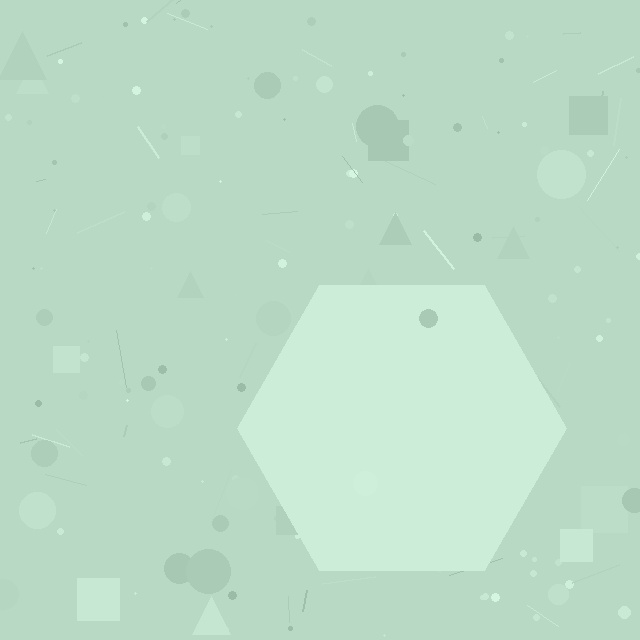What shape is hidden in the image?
A hexagon is hidden in the image.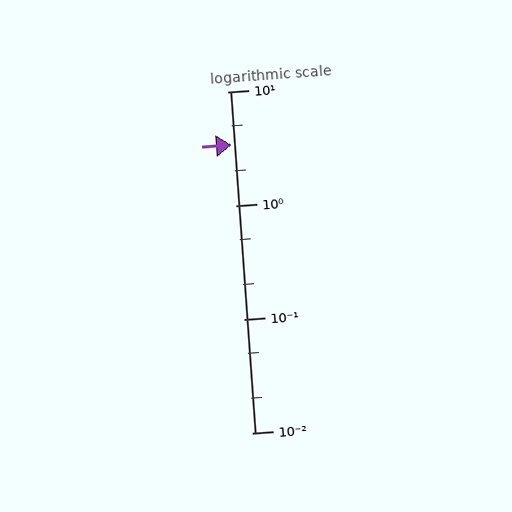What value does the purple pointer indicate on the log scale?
The pointer indicates approximately 3.4.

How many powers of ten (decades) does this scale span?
The scale spans 3 decades, from 0.01 to 10.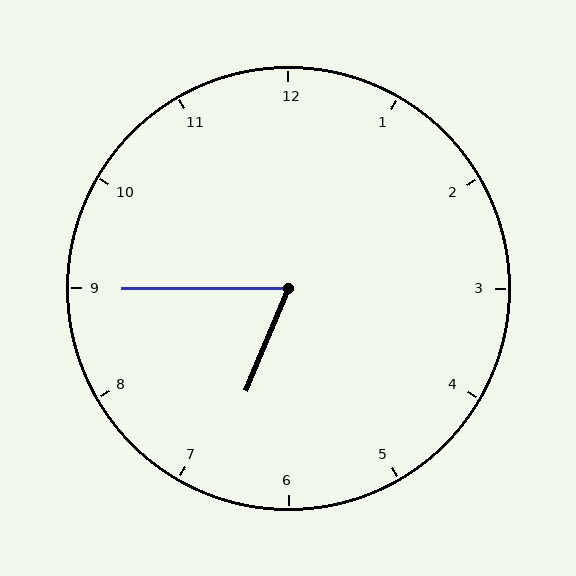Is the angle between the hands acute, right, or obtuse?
It is acute.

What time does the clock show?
6:45.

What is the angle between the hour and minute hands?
Approximately 68 degrees.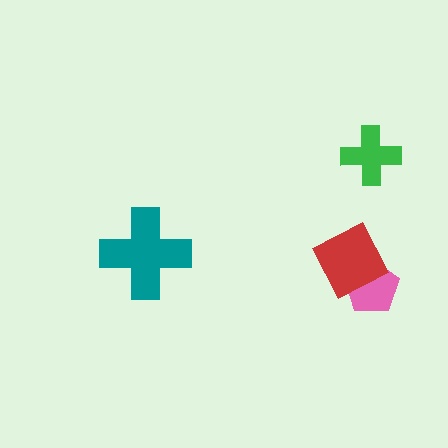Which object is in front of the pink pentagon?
The red diamond is in front of the pink pentagon.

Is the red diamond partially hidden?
No, no other shape covers it.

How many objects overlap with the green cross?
0 objects overlap with the green cross.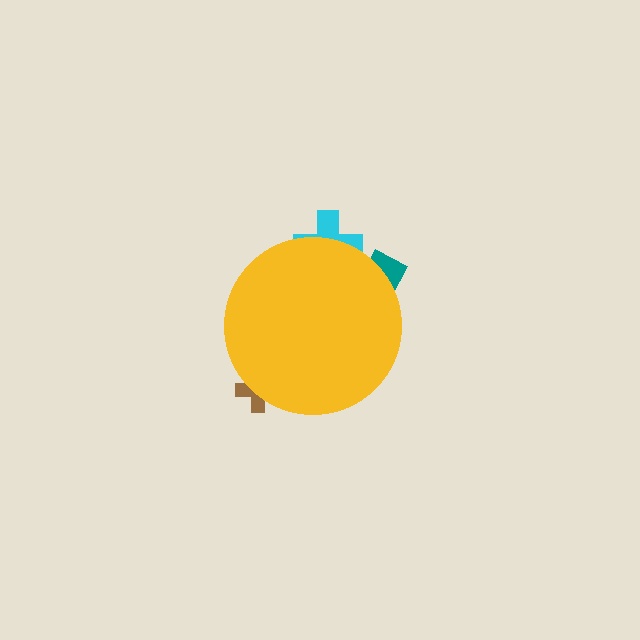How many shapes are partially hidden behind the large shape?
3 shapes are partially hidden.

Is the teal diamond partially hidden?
Yes, the teal diamond is partially hidden behind the yellow circle.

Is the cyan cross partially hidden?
Yes, the cyan cross is partially hidden behind the yellow circle.